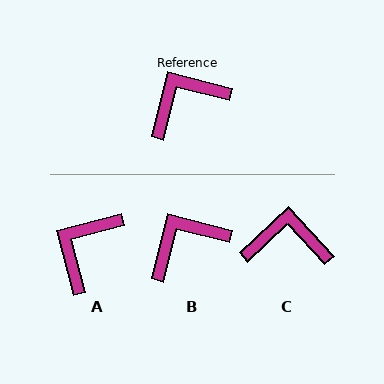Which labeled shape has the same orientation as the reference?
B.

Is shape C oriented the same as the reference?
No, it is off by about 33 degrees.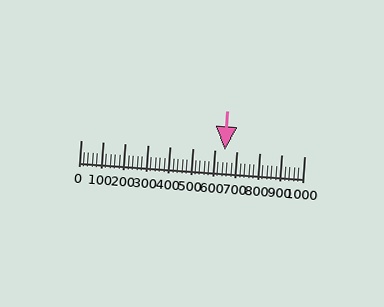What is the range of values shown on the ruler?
The ruler shows values from 0 to 1000.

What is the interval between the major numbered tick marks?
The major tick marks are spaced 100 units apart.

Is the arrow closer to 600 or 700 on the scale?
The arrow is closer to 600.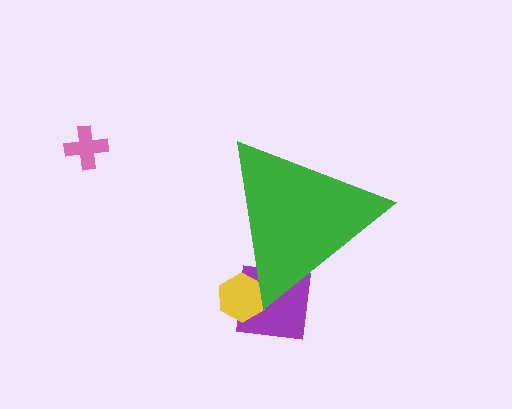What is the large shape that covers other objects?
A green triangle.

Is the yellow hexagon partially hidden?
Yes, the yellow hexagon is partially hidden behind the green triangle.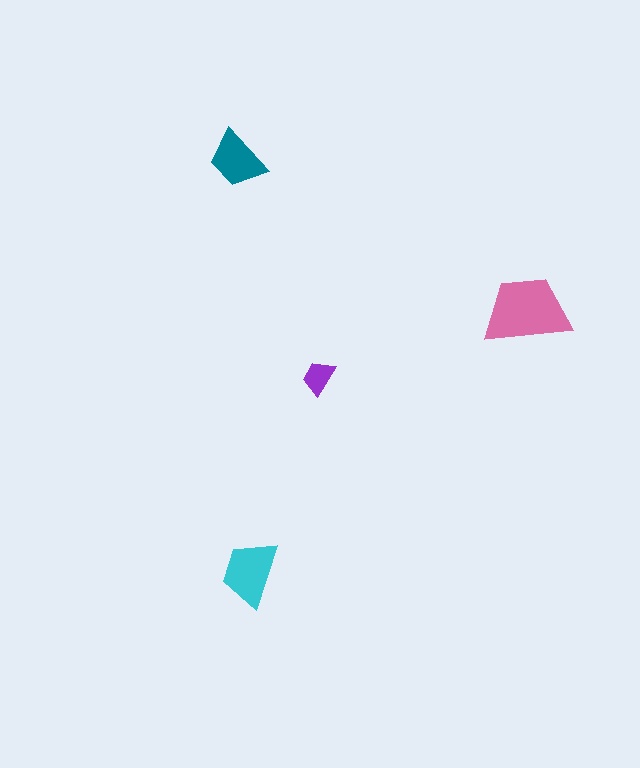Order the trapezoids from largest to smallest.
the pink one, the cyan one, the teal one, the purple one.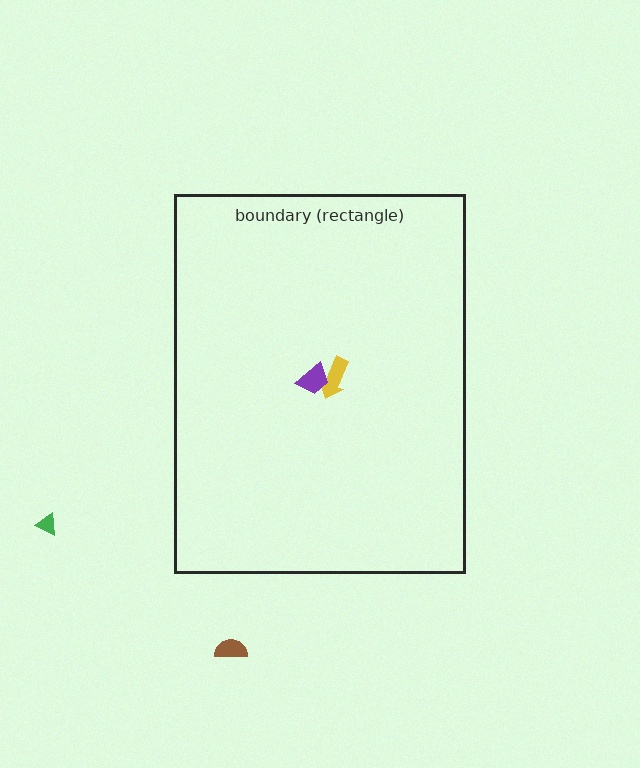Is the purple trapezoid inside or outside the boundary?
Inside.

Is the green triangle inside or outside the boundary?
Outside.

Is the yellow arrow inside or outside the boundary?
Inside.